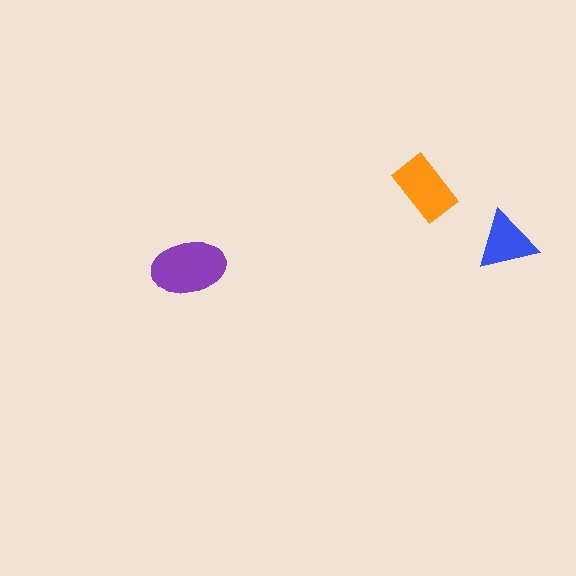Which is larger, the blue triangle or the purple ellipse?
The purple ellipse.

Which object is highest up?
The orange rectangle is topmost.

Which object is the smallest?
The blue triangle.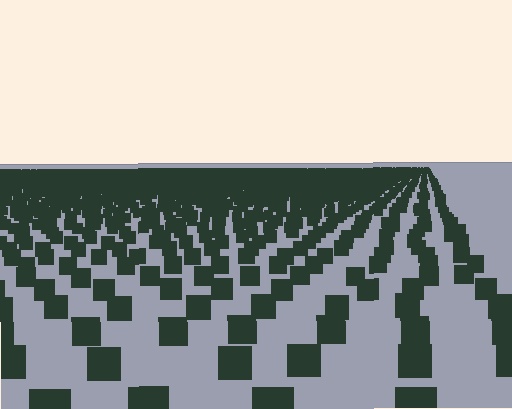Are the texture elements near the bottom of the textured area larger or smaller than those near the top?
Larger. Near the bottom, elements are closer to the viewer and appear at a bigger on-screen size.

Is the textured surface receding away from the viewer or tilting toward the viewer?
The surface is receding away from the viewer. Texture elements get smaller and denser toward the top.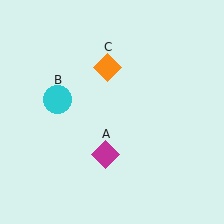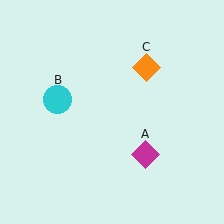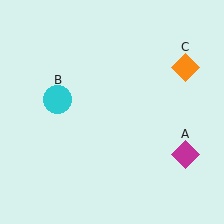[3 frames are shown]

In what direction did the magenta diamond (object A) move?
The magenta diamond (object A) moved right.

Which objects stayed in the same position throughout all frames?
Cyan circle (object B) remained stationary.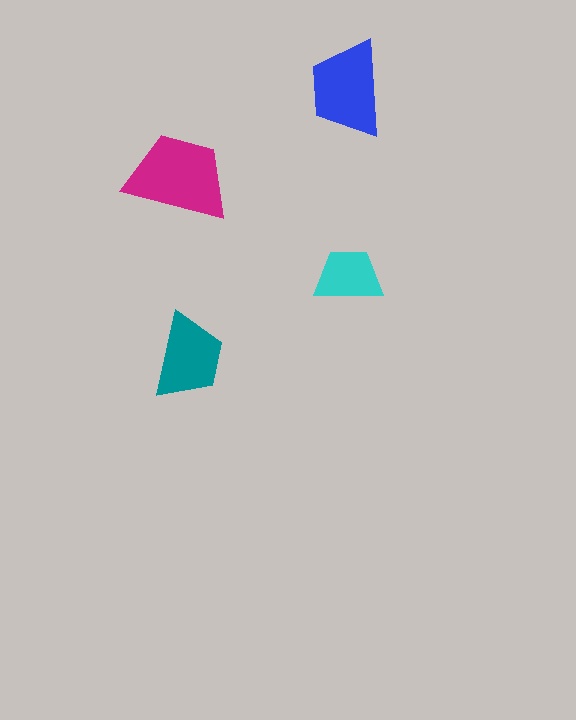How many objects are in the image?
There are 4 objects in the image.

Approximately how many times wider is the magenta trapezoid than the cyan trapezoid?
About 1.5 times wider.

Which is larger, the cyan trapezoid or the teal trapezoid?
The teal one.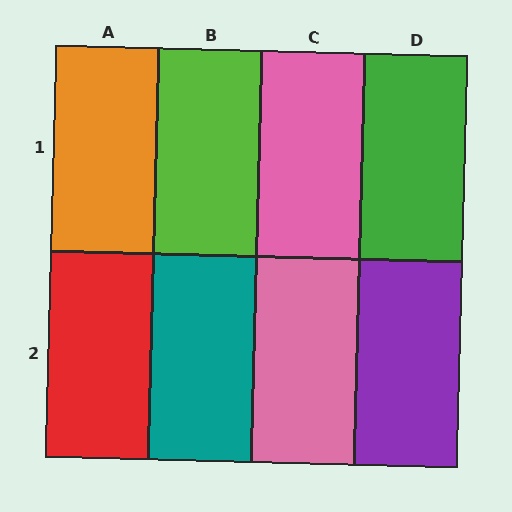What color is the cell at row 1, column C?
Pink.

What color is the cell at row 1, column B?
Lime.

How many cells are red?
1 cell is red.